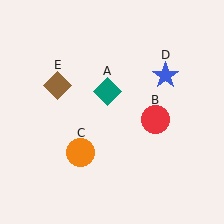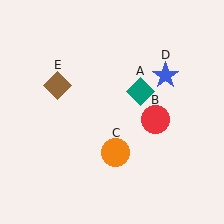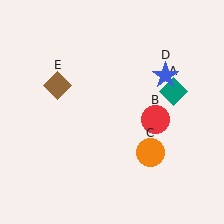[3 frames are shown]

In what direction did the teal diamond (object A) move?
The teal diamond (object A) moved right.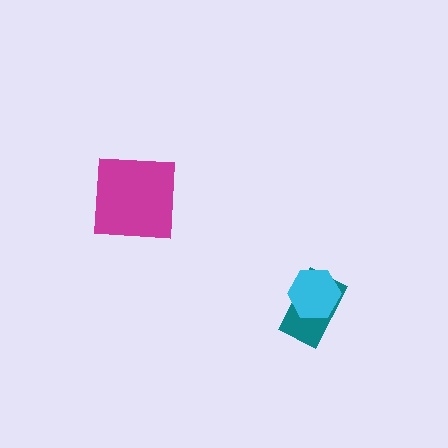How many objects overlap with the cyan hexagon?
1 object overlaps with the cyan hexagon.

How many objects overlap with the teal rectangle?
1 object overlaps with the teal rectangle.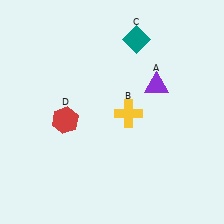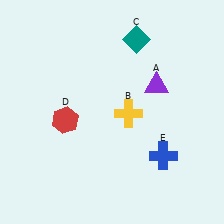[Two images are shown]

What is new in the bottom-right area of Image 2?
A blue cross (E) was added in the bottom-right area of Image 2.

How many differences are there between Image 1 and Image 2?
There is 1 difference between the two images.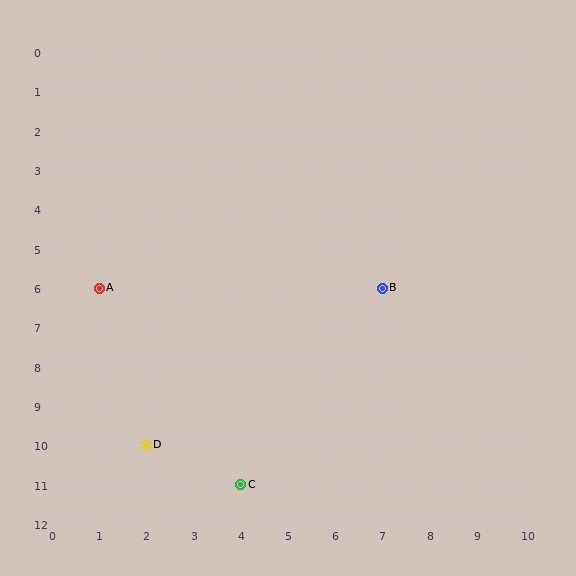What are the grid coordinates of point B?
Point B is at grid coordinates (7, 6).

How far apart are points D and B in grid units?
Points D and B are 5 columns and 4 rows apart (about 6.4 grid units diagonally).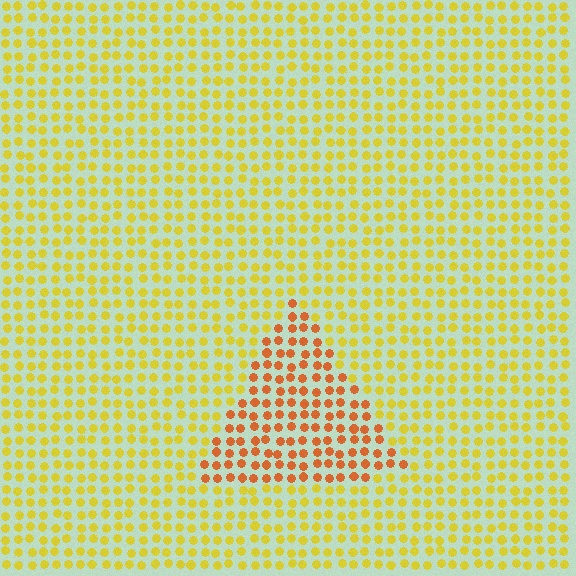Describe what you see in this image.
The image is filled with small yellow elements in a uniform arrangement. A triangle-shaped region is visible where the elements are tinted to a slightly different hue, forming a subtle color boundary.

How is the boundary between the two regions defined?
The boundary is defined purely by a slight shift in hue (about 36 degrees). Spacing, size, and orientation are identical on both sides.